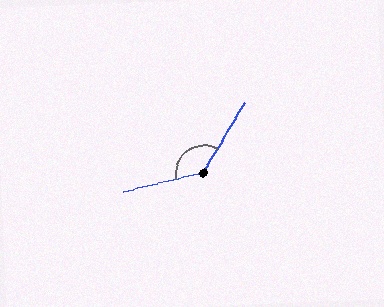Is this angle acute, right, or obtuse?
It is obtuse.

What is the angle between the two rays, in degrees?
Approximately 133 degrees.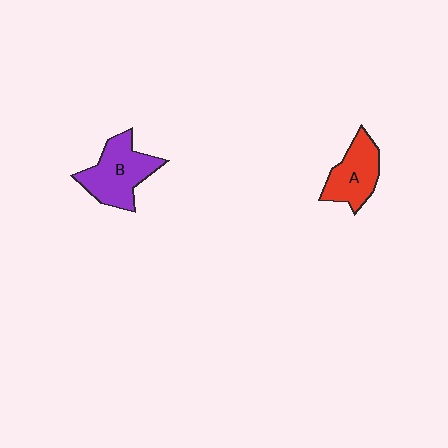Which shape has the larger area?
Shape B (purple).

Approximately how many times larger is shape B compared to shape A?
Approximately 1.3 times.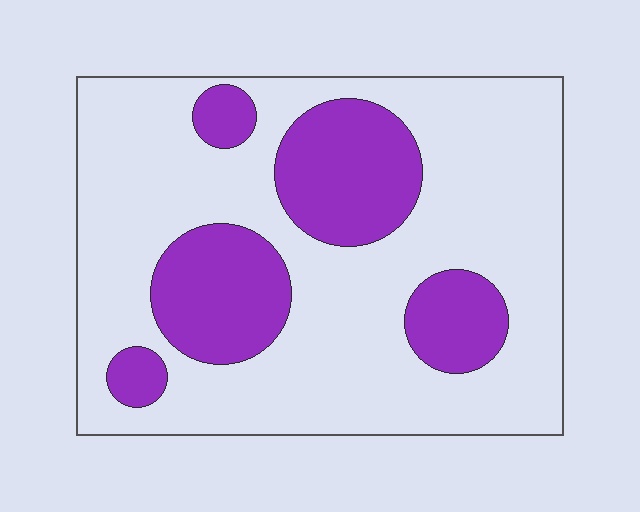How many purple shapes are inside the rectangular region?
5.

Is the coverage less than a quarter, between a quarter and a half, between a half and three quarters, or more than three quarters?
Between a quarter and a half.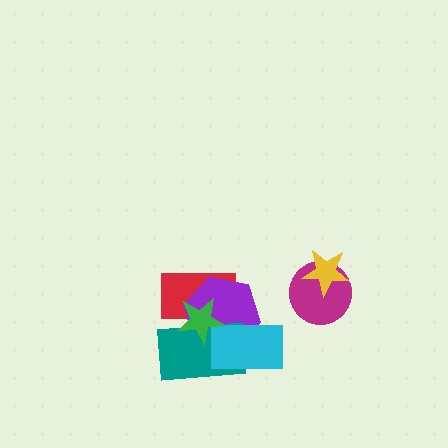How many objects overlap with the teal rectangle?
4 objects overlap with the teal rectangle.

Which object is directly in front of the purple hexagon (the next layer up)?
The teal rectangle is directly in front of the purple hexagon.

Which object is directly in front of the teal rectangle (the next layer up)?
The cyan rectangle is directly in front of the teal rectangle.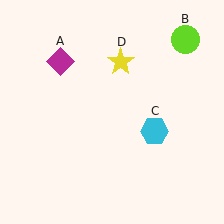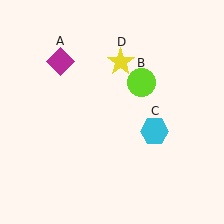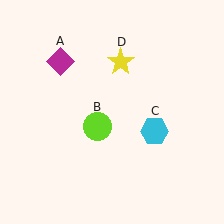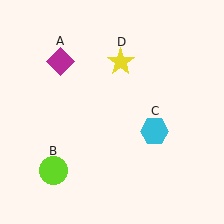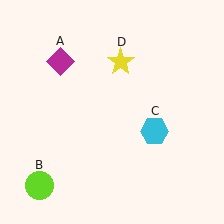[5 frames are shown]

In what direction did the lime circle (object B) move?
The lime circle (object B) moved down and to the left.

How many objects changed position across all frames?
1 object changed position: lime circle (object B).